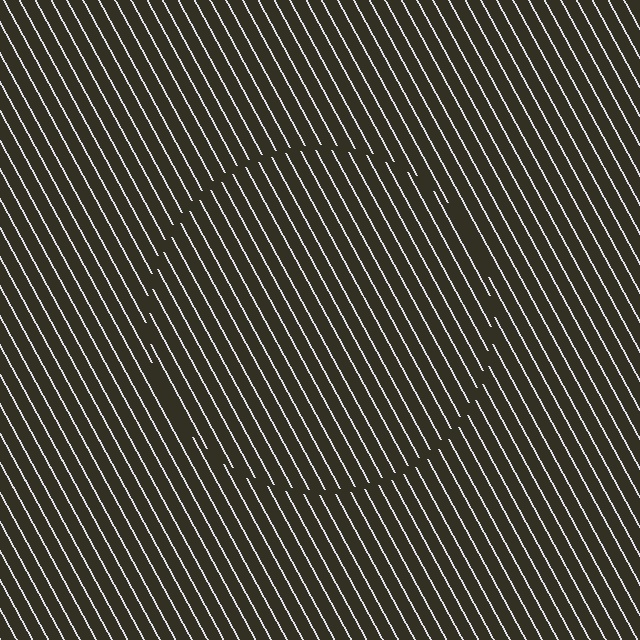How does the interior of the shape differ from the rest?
The interior of the shape contains the same grating, shifted by half a period — the contour is defined by the phase discontinuity where line-ends from the inner and outer gratings abut.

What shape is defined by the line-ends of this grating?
An illusory circle. The interior of the shape contains the same grating, shifted by half a period — the contour is defined by the phase discontinuity where line-ends from the inner and outer gratings abut.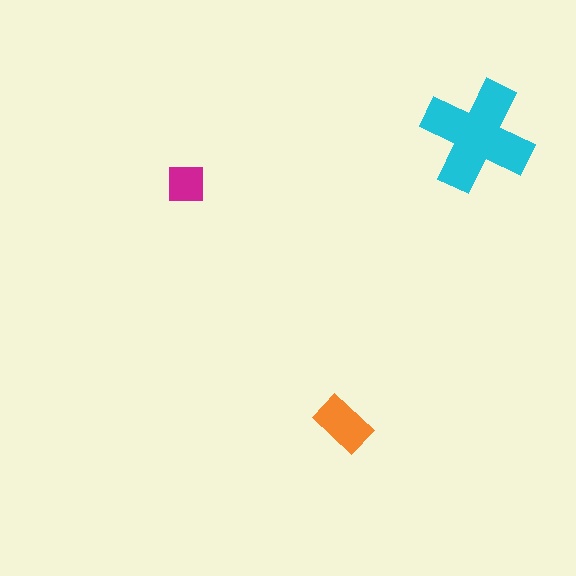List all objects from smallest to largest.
The magenta square, the orange rectangle, the cyan cross.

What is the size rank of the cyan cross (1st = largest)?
1st.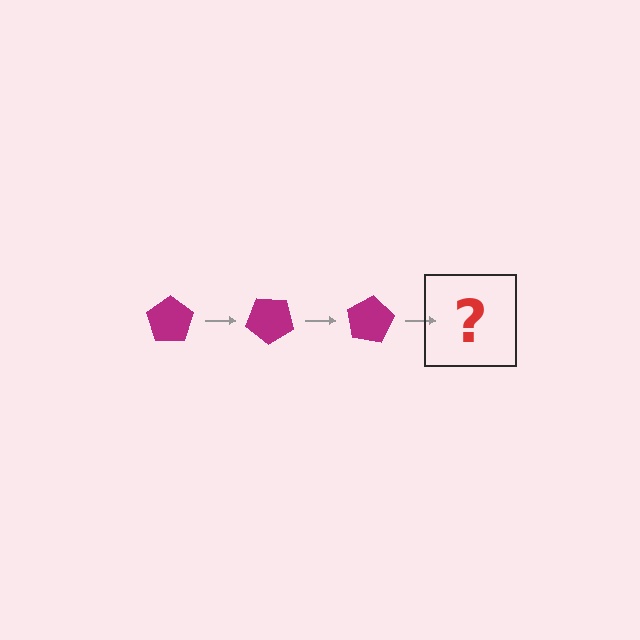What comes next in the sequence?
The next element should be a magenta pentagon rotated 120 degrees.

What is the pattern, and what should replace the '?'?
The pattern is that the pentagon rotates 40 degrees each step. The '?' should be a magenta pentagon rotated 120 degrees.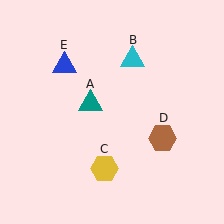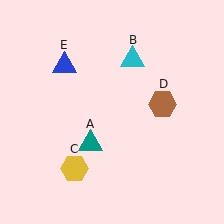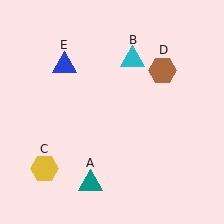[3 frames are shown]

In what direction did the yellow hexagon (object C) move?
The yellow hexagon (object C) moved left.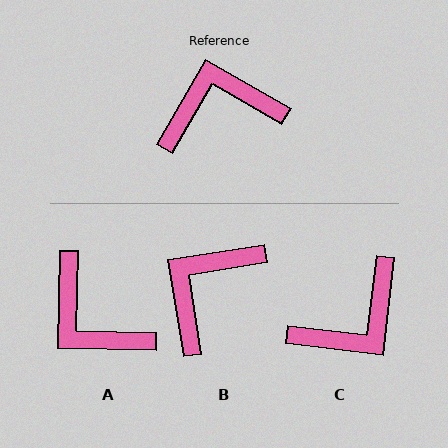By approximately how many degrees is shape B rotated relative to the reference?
Approximately 39 degrees counter-clockwise.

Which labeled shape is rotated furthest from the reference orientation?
C, about 157 degrees away.